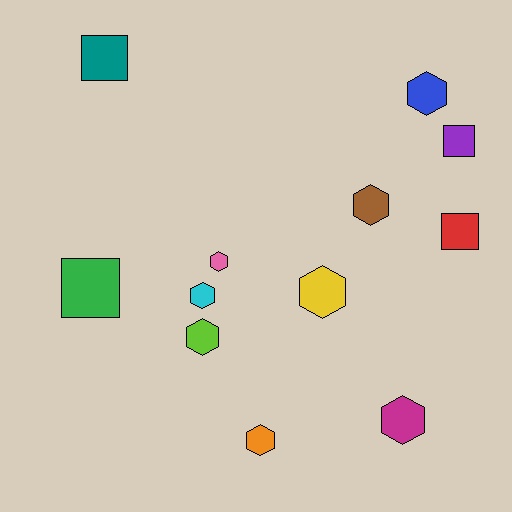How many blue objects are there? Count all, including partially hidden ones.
There is 1 blue object.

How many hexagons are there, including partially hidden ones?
There are 8 hexagons.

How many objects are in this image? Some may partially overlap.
There are 12 objects.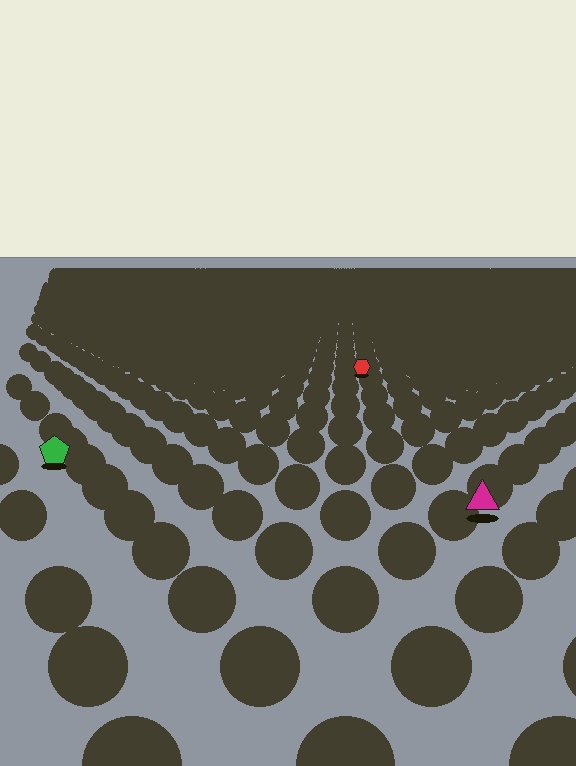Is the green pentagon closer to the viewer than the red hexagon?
Yes. The green pentagon is closer — you can tell from the texture gradient: the ground texture is coarser near it.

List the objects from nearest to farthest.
From nearest to farthest: the magenta triangle, the green pentagon, the red hexagon.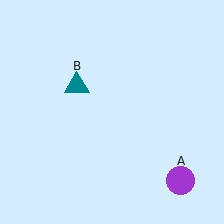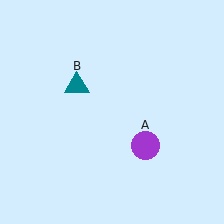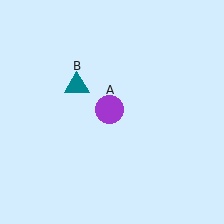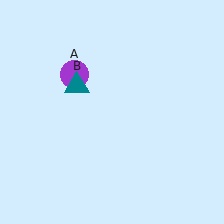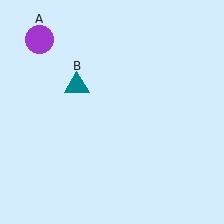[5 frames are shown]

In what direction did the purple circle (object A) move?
The purple circle (object A) moved up and to the left.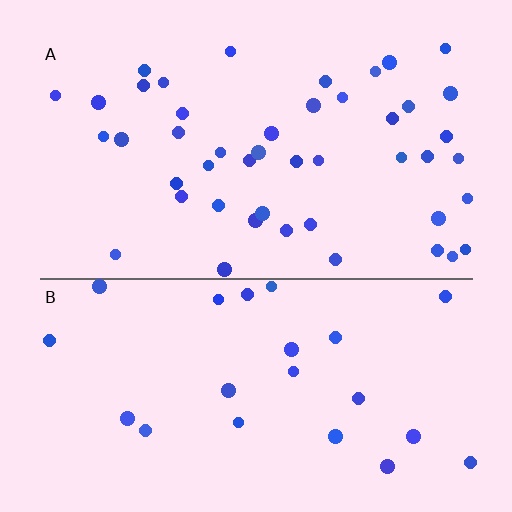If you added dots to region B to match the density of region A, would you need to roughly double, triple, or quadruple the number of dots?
Approximately double.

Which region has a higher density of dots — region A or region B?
A (the top).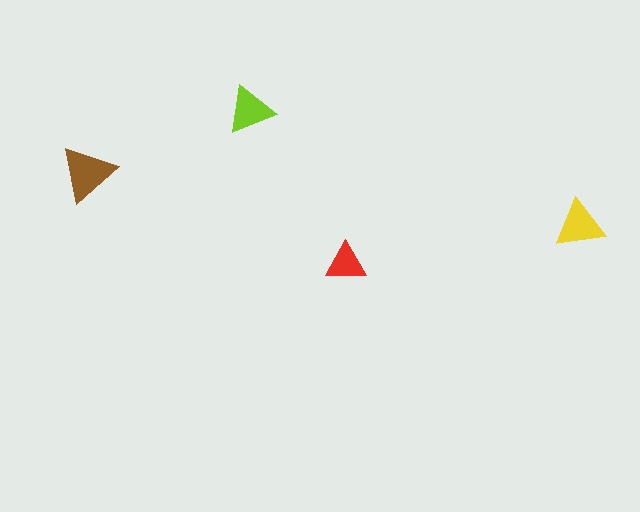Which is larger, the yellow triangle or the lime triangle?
The yellow one.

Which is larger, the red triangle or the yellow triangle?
The yellow one.